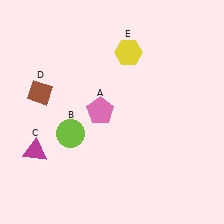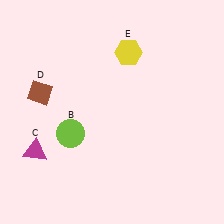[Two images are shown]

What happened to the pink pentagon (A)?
The pink pentagon (A) was removed in Image 2. It was in the top-left area of Image 1.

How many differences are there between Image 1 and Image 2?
There is 1 difference between the two images.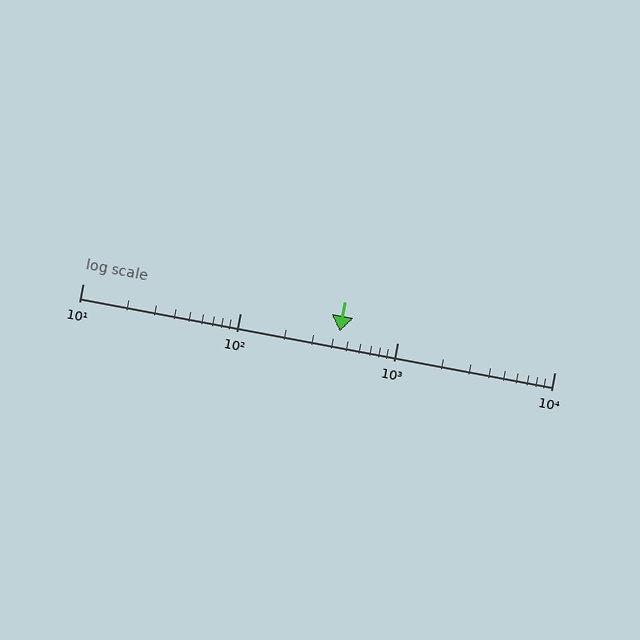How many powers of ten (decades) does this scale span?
The scale spans 3 decades, from 10 to 10000.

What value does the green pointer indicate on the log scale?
The pointer indicates approximately 430.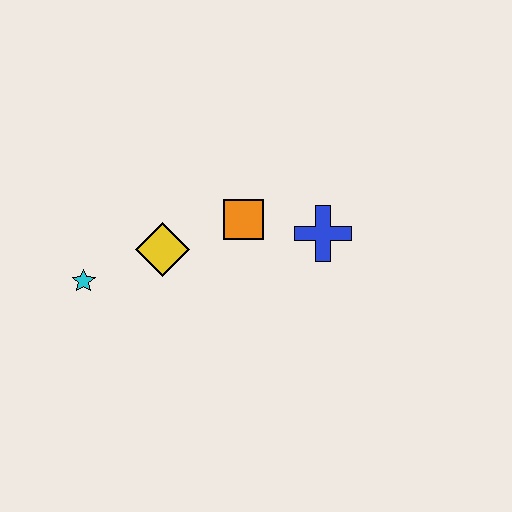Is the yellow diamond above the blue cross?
No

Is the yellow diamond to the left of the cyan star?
No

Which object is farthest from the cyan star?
The blue cross is farthest from the cyan star.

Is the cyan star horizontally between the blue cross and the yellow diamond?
No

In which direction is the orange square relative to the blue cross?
The orange square is to the left of the blue cross.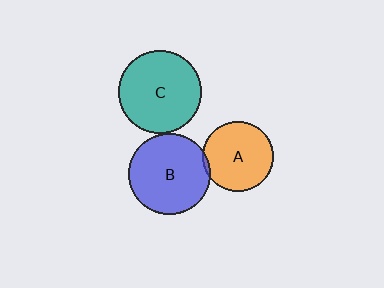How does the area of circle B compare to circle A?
Approximately 1.3 times.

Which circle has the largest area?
Circle C (teal).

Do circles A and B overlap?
Yes.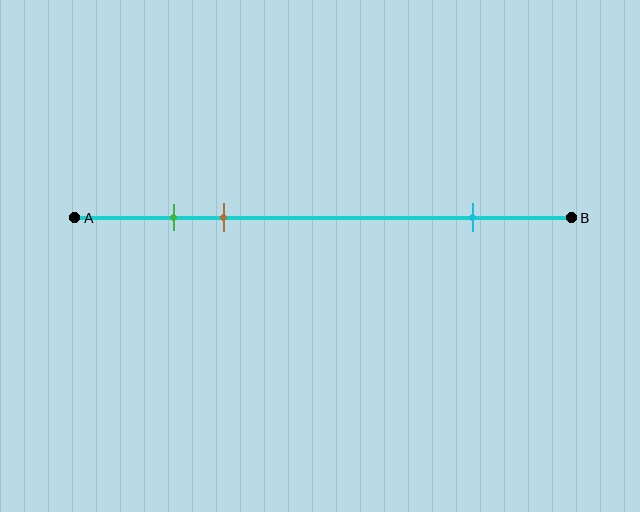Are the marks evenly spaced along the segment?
No, the marks are not evenly spaced.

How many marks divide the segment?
There are 3 marks dividing the segment.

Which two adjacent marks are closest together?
The green and brown marks are the closest adjacent pair.